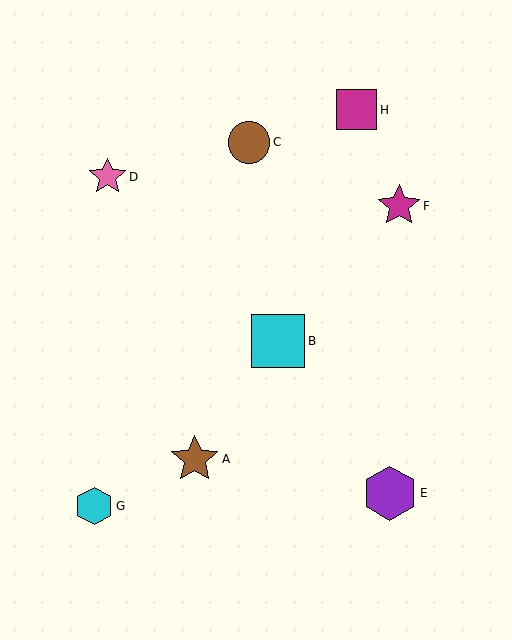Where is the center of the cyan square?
The center of the cyan square is at (278, 341).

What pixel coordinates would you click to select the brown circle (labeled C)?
Click at (249, 142) to select the brown circle C.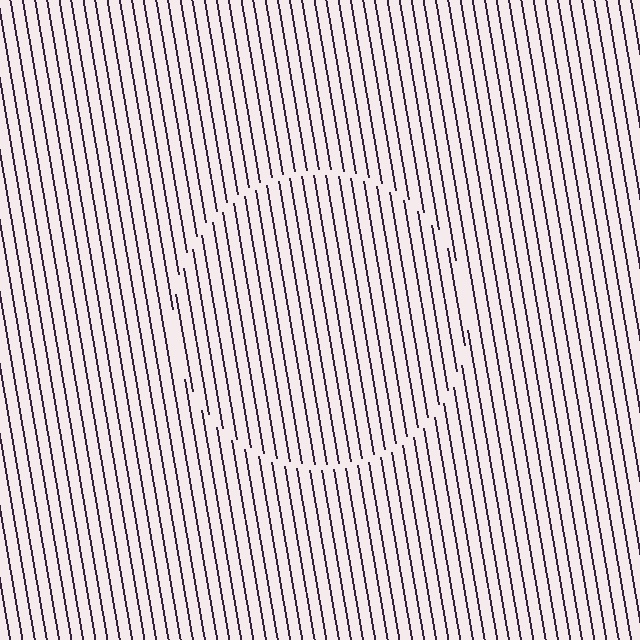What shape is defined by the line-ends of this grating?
An illusory circle. The interior of the shape contains the same grating, shifted by half a period — the contour is defined by the phase discontinuity where line-ends from the inner and outer gratings abut.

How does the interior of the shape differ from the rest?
The interior of the shape contains the same grating, shifted by half a period — the contour is defined by the phase discontinuity where line-ends from the inner and outer gratings abut.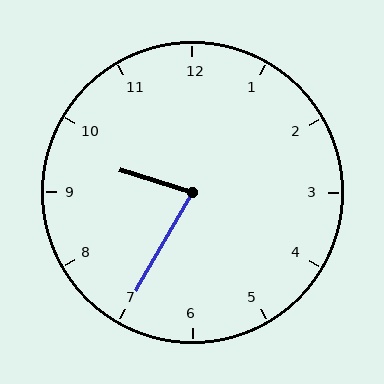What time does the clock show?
9:35.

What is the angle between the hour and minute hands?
Approximately 78 degrees.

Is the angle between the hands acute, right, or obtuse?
It is acute.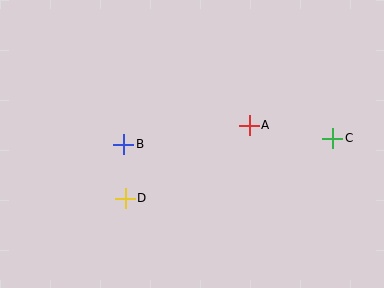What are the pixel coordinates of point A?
Point A is at (249, 125).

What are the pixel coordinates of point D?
Point D is at (125, 198).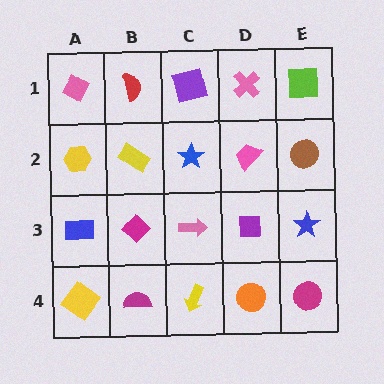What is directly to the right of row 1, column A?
A red semicircle.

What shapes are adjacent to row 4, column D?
A purple square (row 3, column D), a yellow arrow (row 4, column C), a magenta circle (row 4, column E).